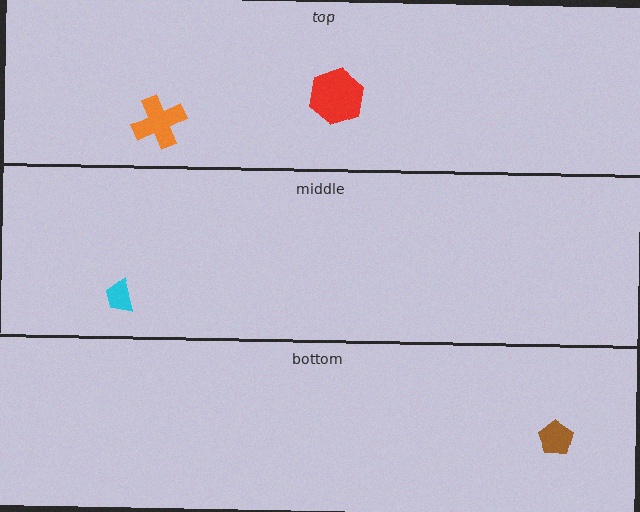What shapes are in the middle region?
The cyan trapezoid.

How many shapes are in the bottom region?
1.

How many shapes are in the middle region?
1.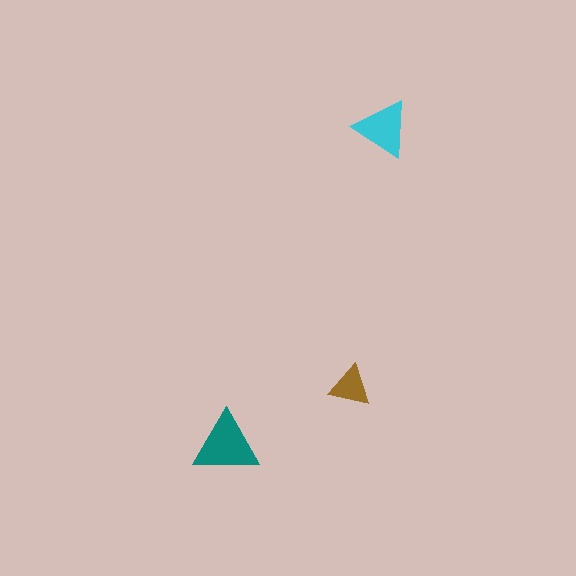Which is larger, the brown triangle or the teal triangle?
The teal one.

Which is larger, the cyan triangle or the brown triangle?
The cyan one.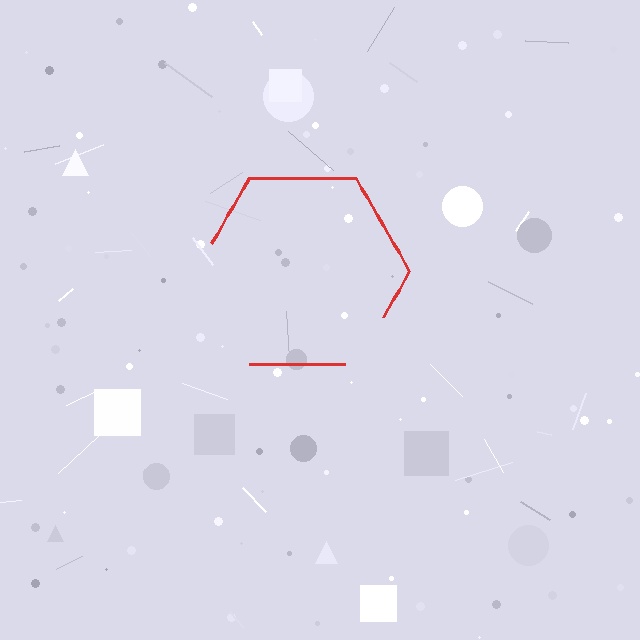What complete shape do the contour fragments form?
The contour fragments form a hexagon.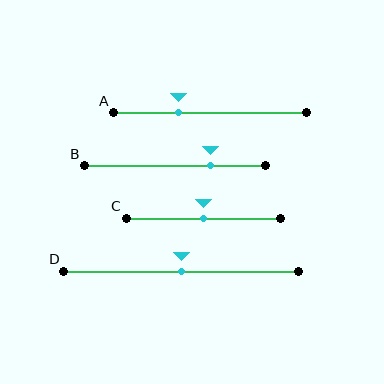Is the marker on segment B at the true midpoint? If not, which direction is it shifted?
No, the marker on segment B is shifted to the right by about 19% of the segment length.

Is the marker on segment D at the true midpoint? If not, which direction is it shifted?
Yes, the marker on segment D is at the true midpoint.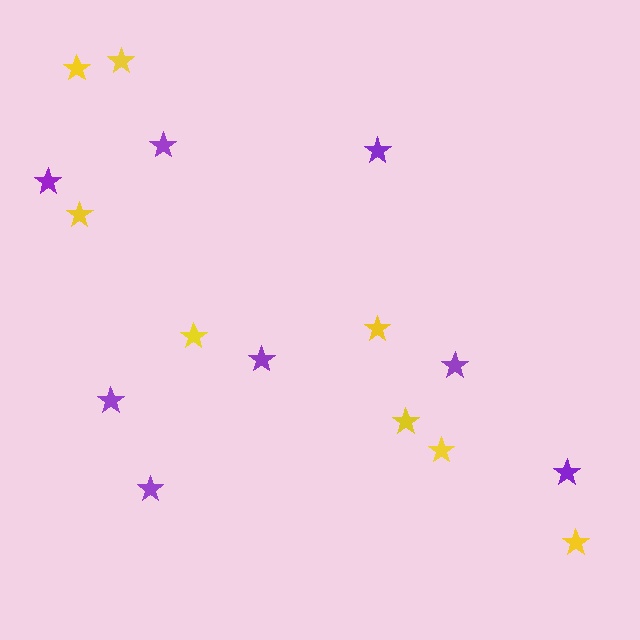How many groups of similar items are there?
There are 2 groups: one group of yellow stars (8) and one group of purple stars (8).